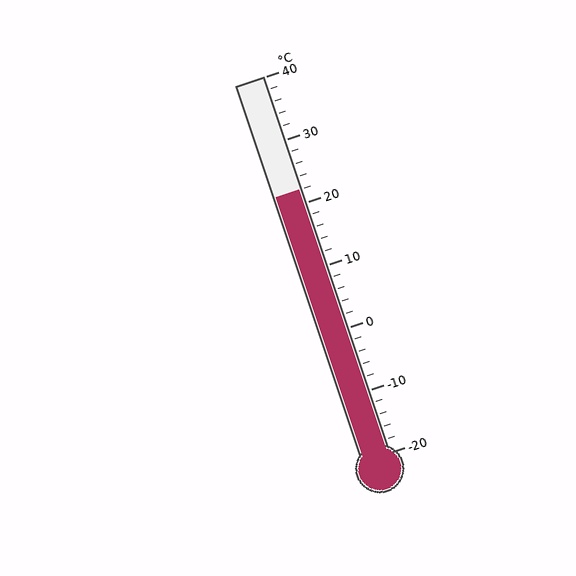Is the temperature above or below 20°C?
The temperature is above 20°C.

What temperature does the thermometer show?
The thermometer shows approximately 22°C.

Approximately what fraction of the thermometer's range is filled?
The thermometer is filled to approximately 70% of its range.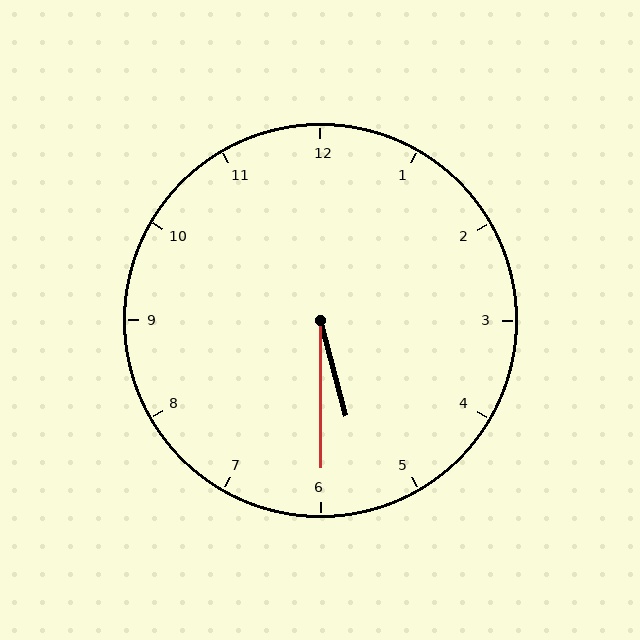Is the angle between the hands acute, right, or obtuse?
It is acute.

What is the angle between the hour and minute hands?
Approximately 15 degrees.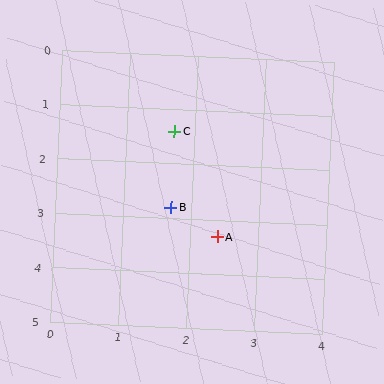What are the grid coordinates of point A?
Point A is at approximately (2.4, 3.3).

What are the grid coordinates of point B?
Point B is at approximately (1.7, 2.8).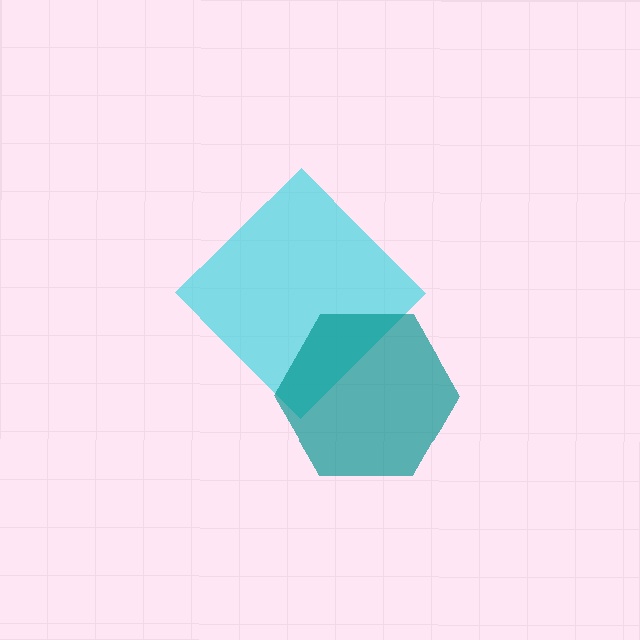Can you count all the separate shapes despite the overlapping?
Yes, there are 2 separate shapes.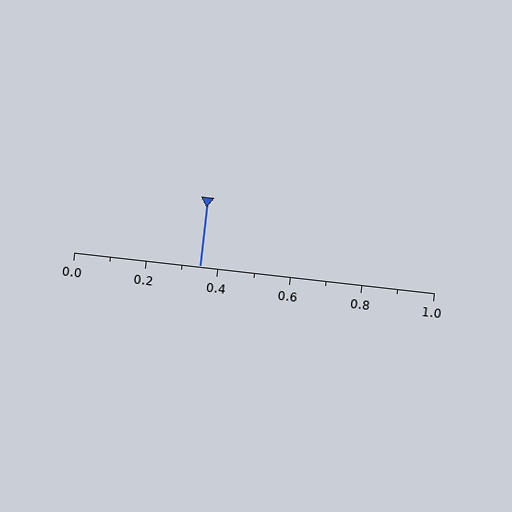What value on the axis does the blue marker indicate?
The marker indicates approximately 0.35.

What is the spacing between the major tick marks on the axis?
The major ticks are spaced 0.2 apart.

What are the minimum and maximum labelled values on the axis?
The axis runs from 0.0 to 1.0.